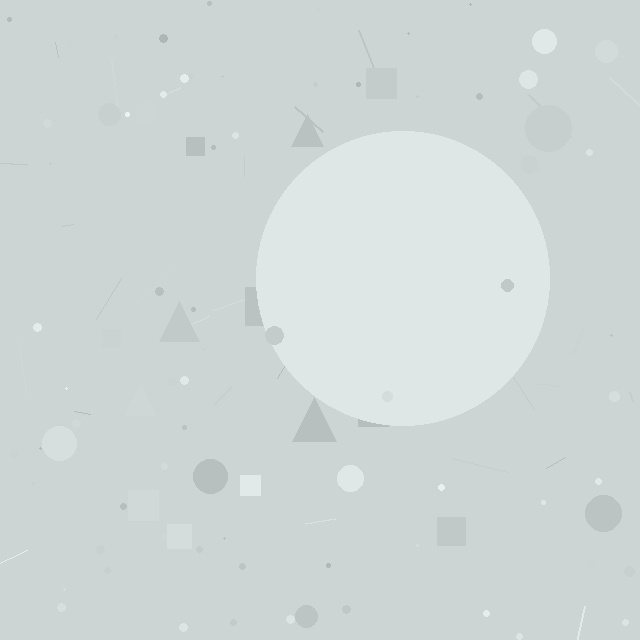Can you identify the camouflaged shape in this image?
The camouflaged shape is a circle.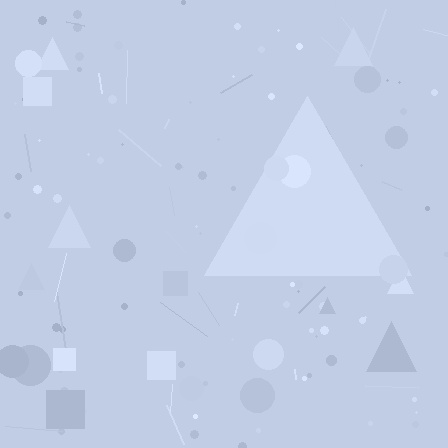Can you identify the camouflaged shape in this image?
The camouflaged shape is a triangle.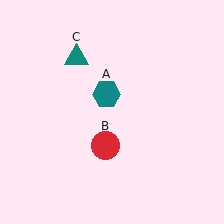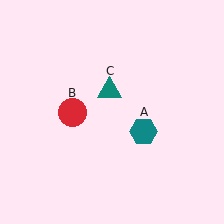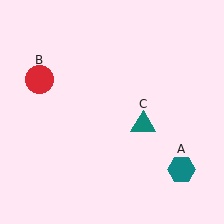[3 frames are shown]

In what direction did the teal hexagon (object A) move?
The teal hexagon (object A) moved down and to the right.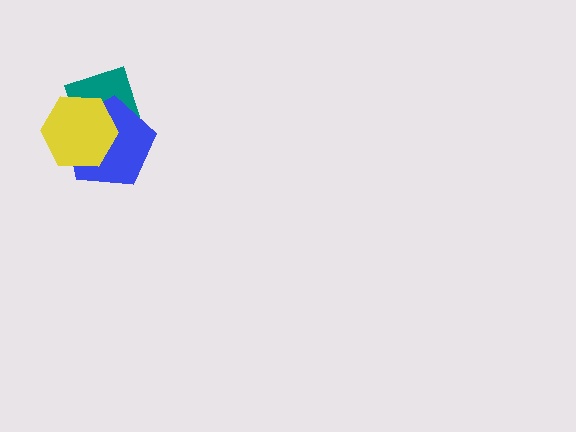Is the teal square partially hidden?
Yes, it is partially covered by another shape.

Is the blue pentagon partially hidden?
Yes, it is partially covered by another shape.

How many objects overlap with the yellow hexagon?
2 objects overlap with the yellow hexagon.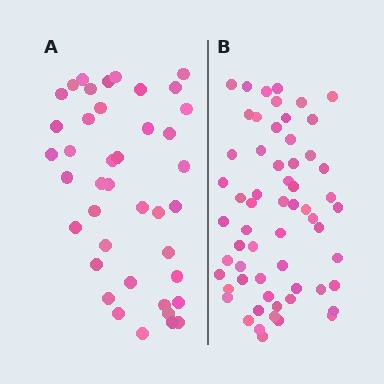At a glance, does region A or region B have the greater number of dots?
Region B (the right region) has more dots.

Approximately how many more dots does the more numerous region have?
Region B has approximately 20 more dots than region A.